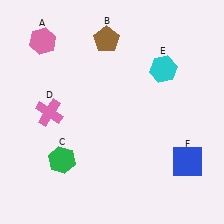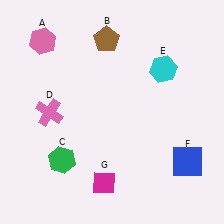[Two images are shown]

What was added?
A magenta diamond (G) was added in Image 2.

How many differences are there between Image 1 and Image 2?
There is 1 difference between the two images.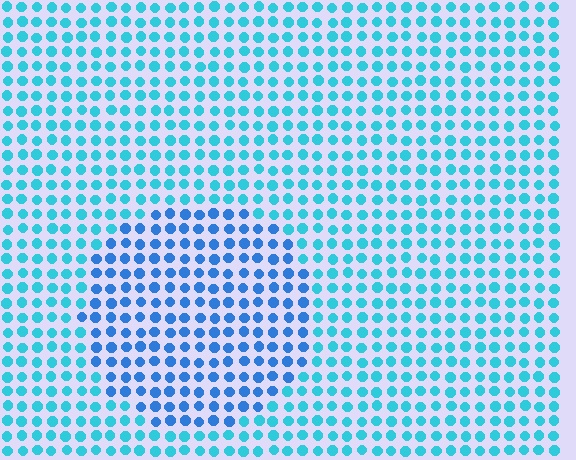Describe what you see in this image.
The image is filled with small cyan elements in a uniform arrangement. A circle-shaped region is visible where the elements are tinted to a slightly different hue, forming a subtle color boundary.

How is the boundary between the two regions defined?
The boundary is defined purely by a slight shift in hue (about 28 degrees). Spacing, size, and orientation are identical on both sides.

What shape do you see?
I see a circle.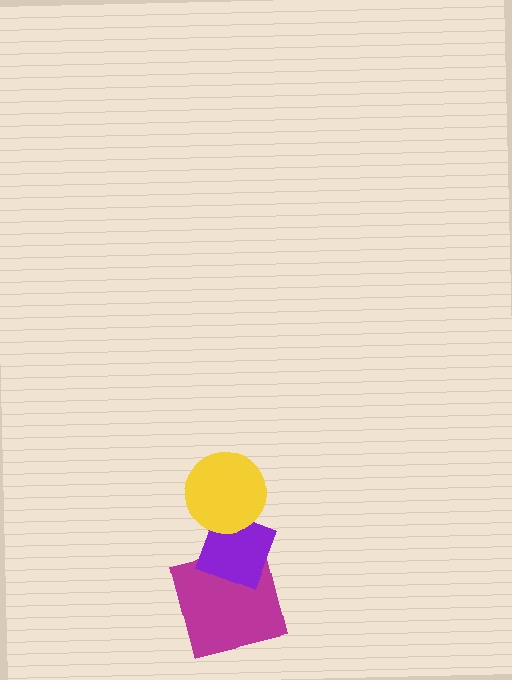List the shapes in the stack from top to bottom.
From top to bottom: the yellow circle, the purple diamond, the magenta square.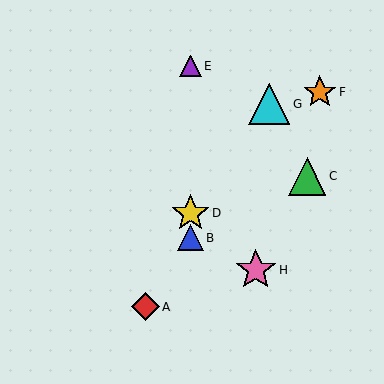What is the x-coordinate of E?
Object E is at x≈190.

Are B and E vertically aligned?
Yes, both are at x≈190.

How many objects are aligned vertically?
3 objects (B, D, E) are aligned vertically.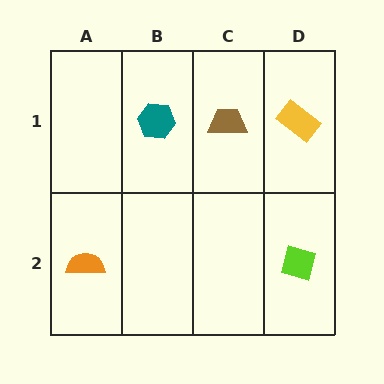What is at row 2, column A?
An orange semicircle.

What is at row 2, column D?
A lime diamond.